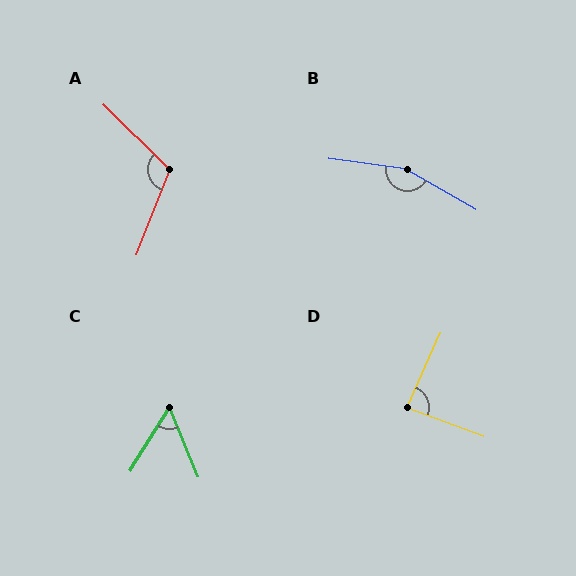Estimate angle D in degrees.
Approximately 86 degrees.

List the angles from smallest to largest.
C (54°), D (86°), A (113°), B (157°).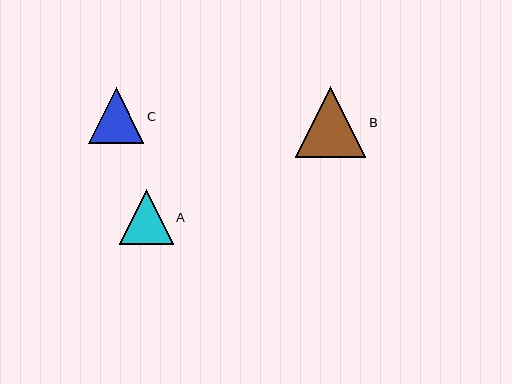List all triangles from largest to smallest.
From largest to smallest: B, C, A.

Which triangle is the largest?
Triangle B is the largest with a size of approximately 71 pixels.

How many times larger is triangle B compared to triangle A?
Triangle B is approximately 1.3 times the size of triangle A.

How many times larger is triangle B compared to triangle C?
Triangle B is approximately 1.3 times the size of triangle C.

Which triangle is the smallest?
Triangle A is the smallest with a size of approximately 54 pixels.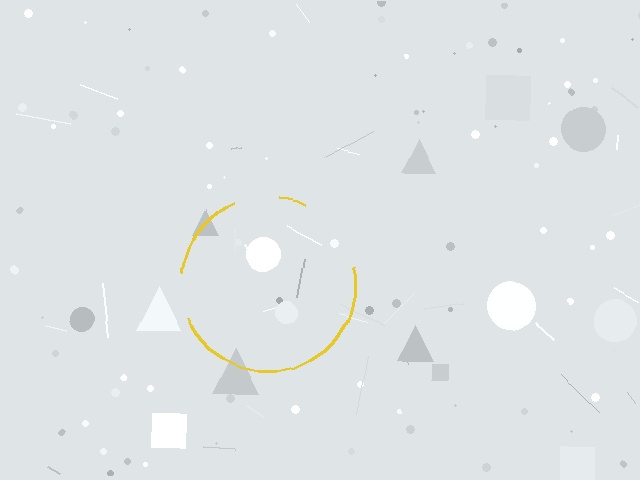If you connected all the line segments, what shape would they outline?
They would outline a circle.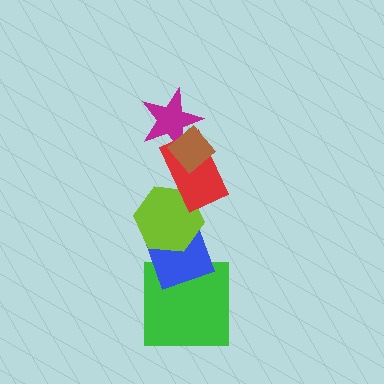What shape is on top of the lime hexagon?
The red rectangle is on top of the lime hexagon.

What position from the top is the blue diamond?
The blue diamond is 5th from the top.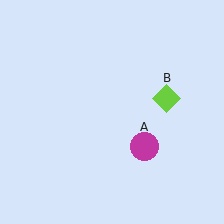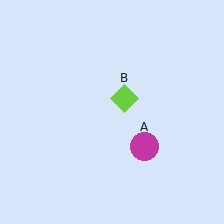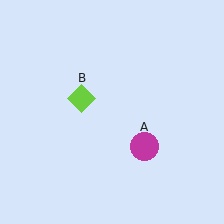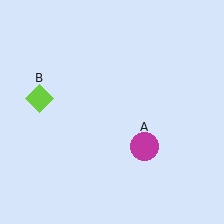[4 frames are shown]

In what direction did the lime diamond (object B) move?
The lime diamond (object B) moved left.